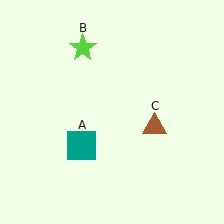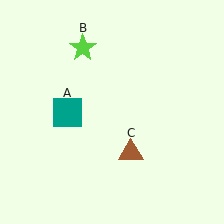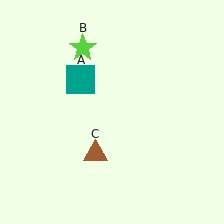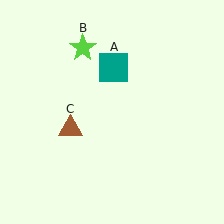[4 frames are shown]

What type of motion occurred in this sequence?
The teal square (object A), brown triangle (object C) rotated clockwise around the center of the scene.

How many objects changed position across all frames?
2 objects changed position: teal square (object A), brown triangle (object C).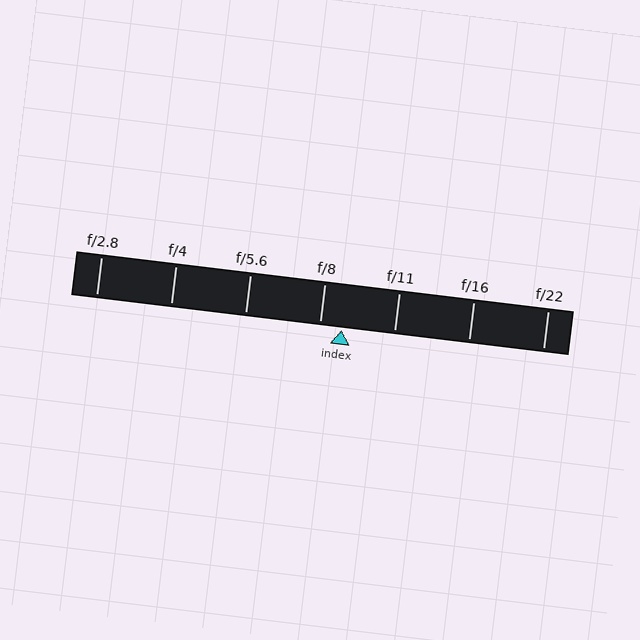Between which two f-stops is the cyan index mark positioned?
The index mark is between f/8 and f/11.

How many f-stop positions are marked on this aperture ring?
There are 7 f-stop positions marked.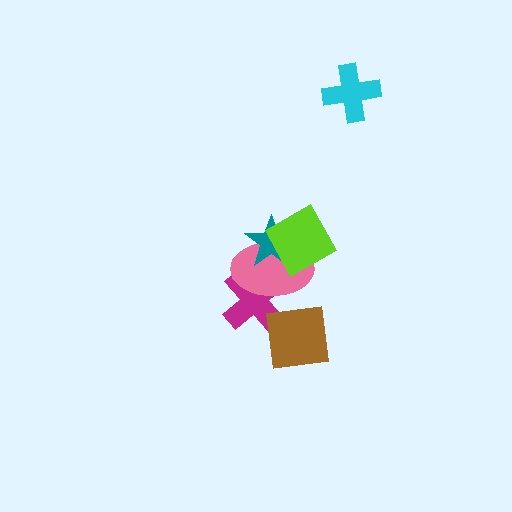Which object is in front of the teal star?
The lime diamond is in front of the teal star.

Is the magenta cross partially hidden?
Yes, it is partially covered by another shape.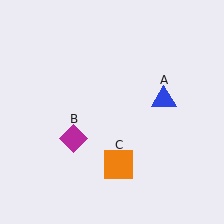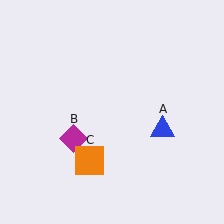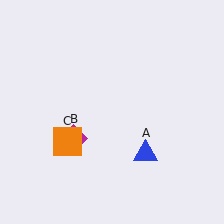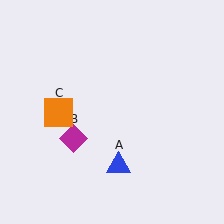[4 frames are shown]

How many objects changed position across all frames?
2 objects changed position: blue triangle (object A), orange square (object C).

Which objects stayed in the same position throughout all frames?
Magenta diamond (object B) remained stationary.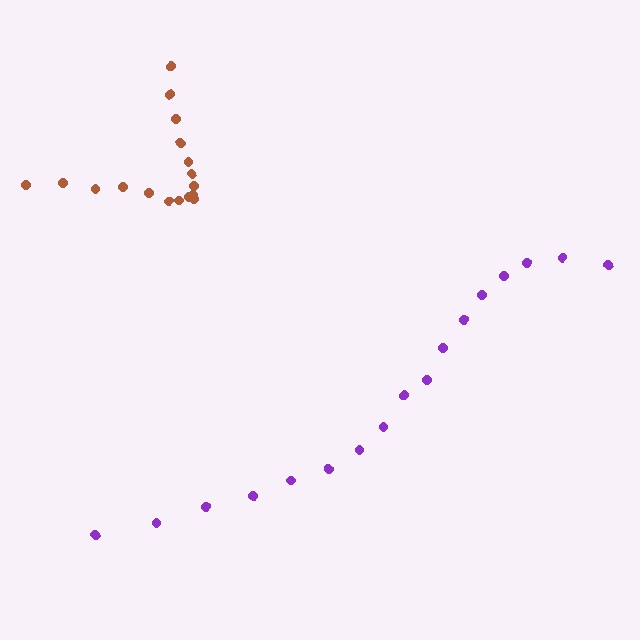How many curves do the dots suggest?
There are 2 distinct paths.